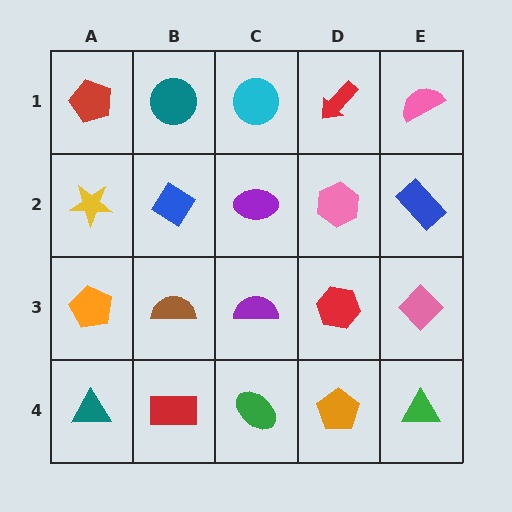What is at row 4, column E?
A green triangle.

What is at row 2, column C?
A purple ellipse.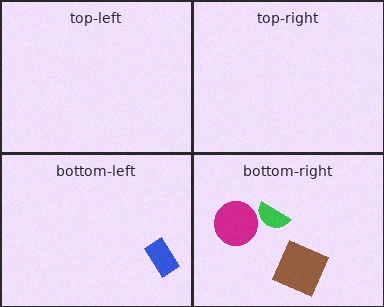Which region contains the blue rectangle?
The bottom-left region.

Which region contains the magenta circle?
The bottom-right region.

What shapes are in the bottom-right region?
The brown square, the magenta circle, the green semicircle.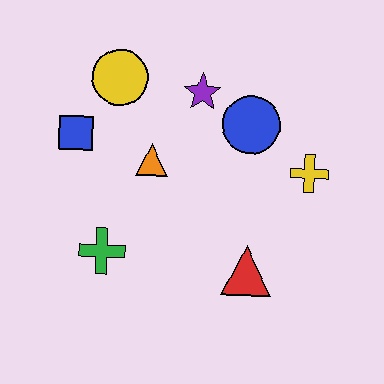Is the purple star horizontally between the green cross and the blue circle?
Yes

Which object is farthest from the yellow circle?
The red triangle is farthest from the yellow circle.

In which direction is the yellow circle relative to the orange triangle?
The yellow circle is above the orange triangle.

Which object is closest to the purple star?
The blue circle is closest to the purple star.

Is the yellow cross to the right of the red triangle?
Yes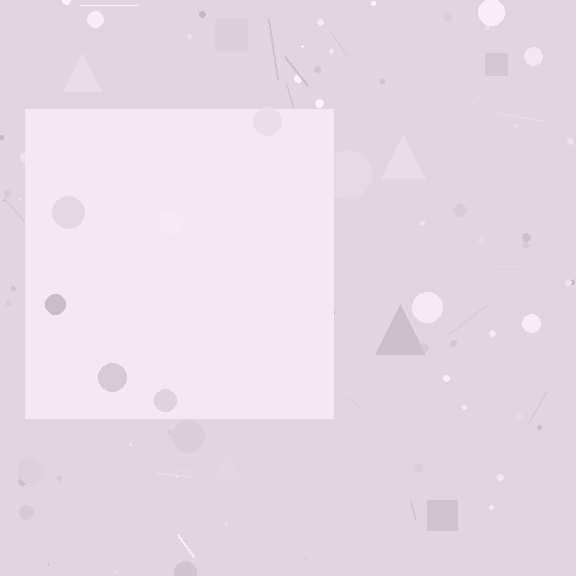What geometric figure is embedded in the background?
A square is embedded in the background.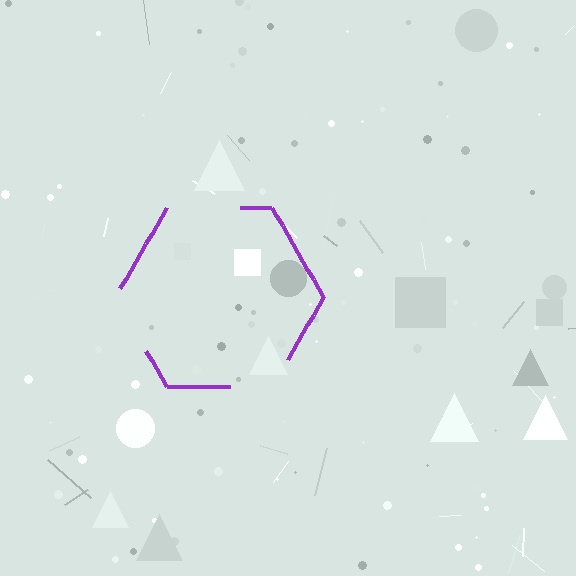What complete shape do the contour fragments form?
The contour fragments form a hexagon.